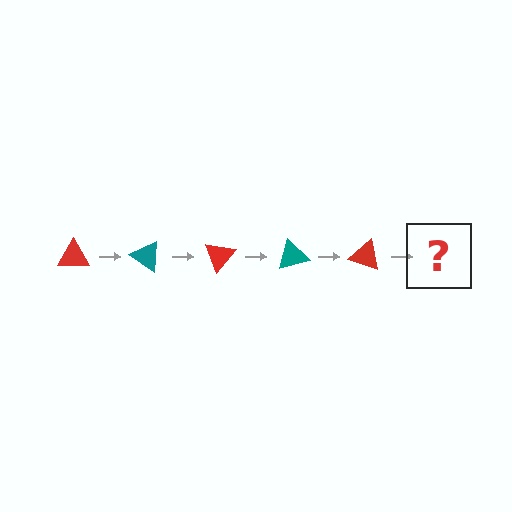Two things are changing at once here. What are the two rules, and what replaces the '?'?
The two rules are that it rotates 35 degrees each step and the color cycles through red and teal. The '?' should be a teal triangle, rotated 175 degrees from the start.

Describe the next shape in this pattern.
It should be a teal triangle, rotated 175 degrees from the start.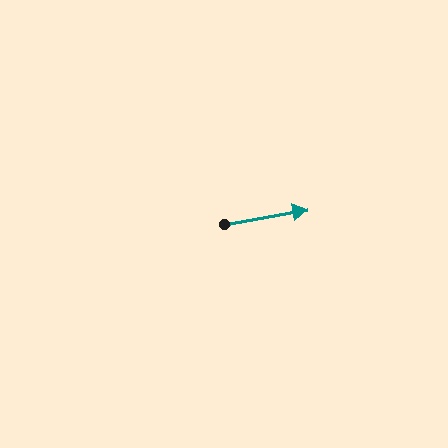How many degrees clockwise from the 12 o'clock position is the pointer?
Approximately 80 degrees.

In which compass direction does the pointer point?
East.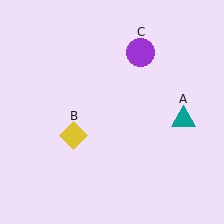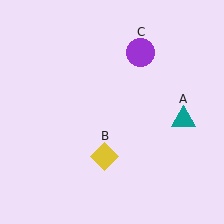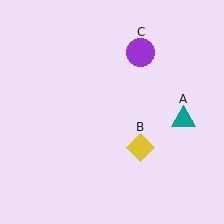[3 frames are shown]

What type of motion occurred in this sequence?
The yellow diamond (object B) rotated counterclockwise around the center of the scene.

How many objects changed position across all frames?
1 object changed position: yellow diamond (object B).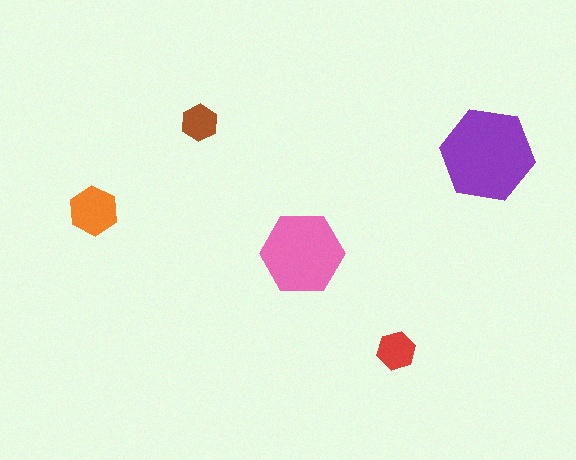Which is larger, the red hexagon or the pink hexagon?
The pink one.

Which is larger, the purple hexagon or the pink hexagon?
The purple one.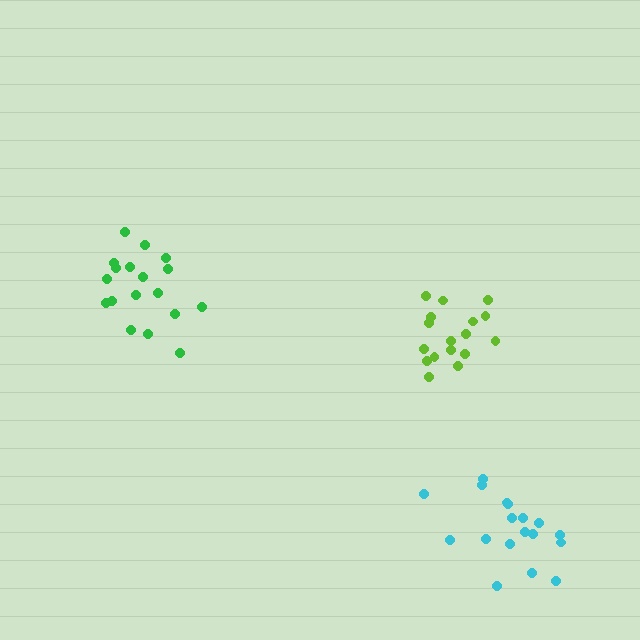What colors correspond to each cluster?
The clusters are colored: green, cyan, lime.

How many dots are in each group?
Group 1: 18 dots, Group 2: 18 dots, Group 3: 17 dots (53 total).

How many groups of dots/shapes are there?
There are 3 groups.